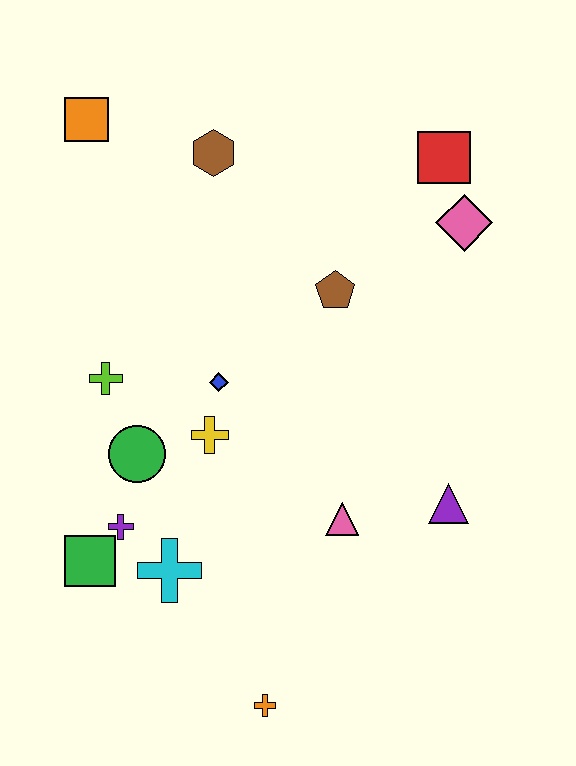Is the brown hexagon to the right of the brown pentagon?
No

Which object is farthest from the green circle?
The red square is farthest from the green circle.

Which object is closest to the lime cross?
The green circle is closest to the lime cross.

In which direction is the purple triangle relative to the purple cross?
The purple triangle is to the right of the purple cross.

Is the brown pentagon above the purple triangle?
Yes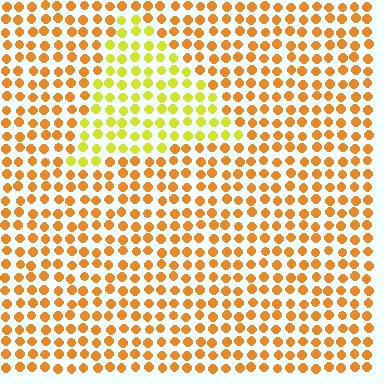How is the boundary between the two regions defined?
The boundary is defined purely by a slight shift in hue (about 37 degrees). Spacing, size, and orientation are identical on both sides.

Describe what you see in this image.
The image is filled with small orange elements in a uniform arrangement. A triangle-shaped region is visible where the elements are tinted to a slightly different hue, forming a subtle color boundary.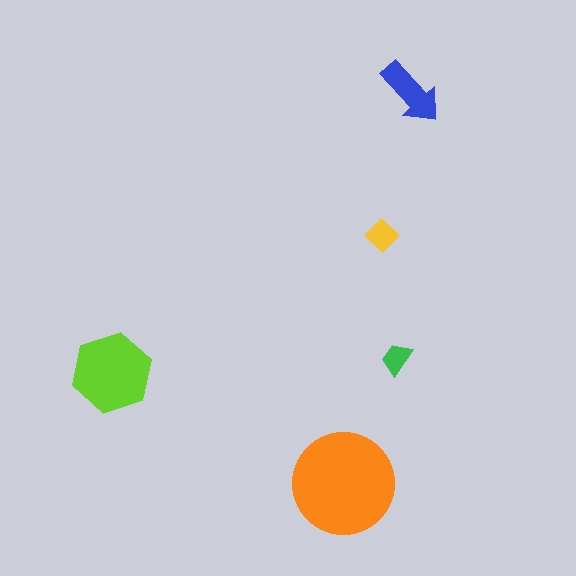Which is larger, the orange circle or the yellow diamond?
The orange circle.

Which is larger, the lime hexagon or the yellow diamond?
The lime hexagon.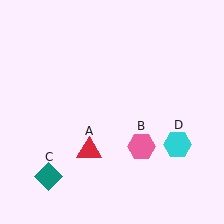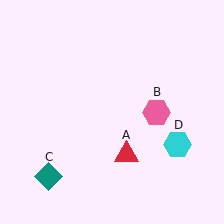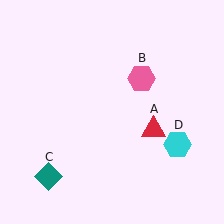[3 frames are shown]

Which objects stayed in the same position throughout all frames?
Teal diamond (object C) and cyan hexagon (object D) remained stationary.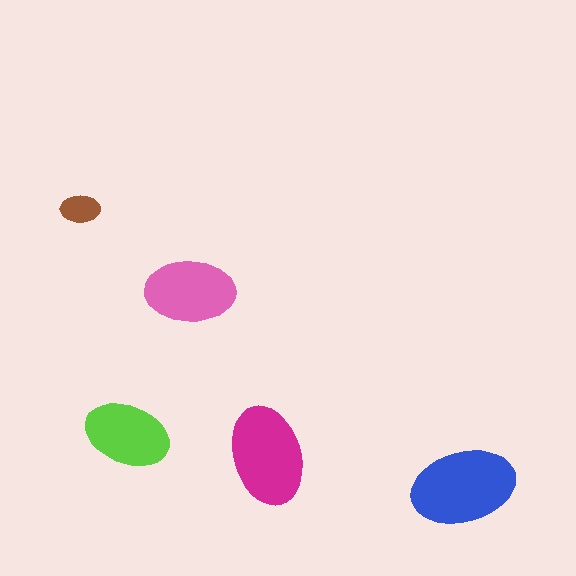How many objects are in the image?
There are 5 objects in the image.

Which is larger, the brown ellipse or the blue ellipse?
The blue one.